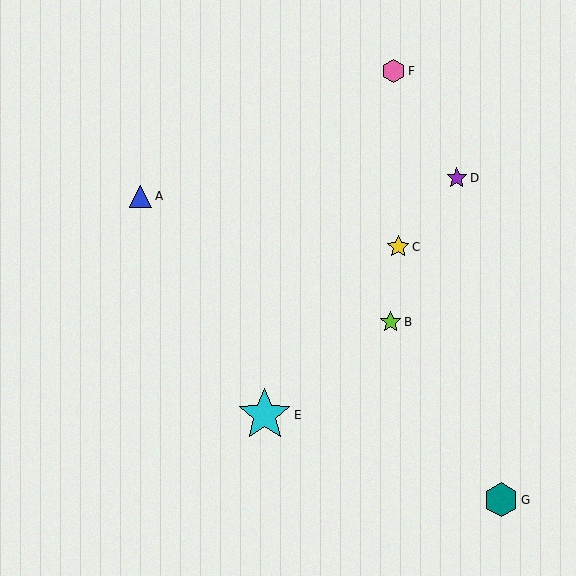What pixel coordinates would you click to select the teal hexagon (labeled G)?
Click at (501, 500) to select the teal hexagon G.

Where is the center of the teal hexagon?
The center of the teal hexagon is at (501, 500).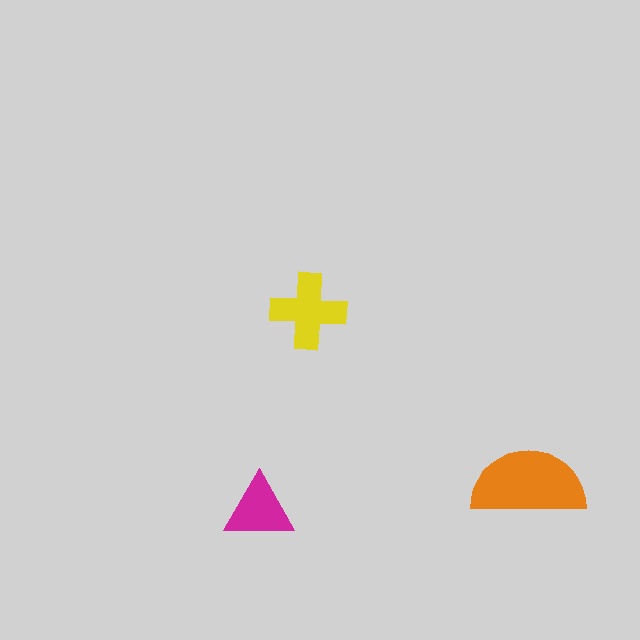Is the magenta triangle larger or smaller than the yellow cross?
Smaller.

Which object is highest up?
The yellow cross is topmost.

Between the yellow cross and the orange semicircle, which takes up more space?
The orange semicircle.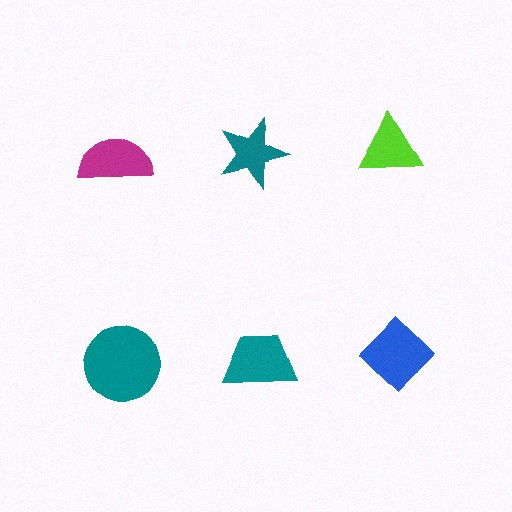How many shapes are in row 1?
3 shapes.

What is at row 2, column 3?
A blue diamond.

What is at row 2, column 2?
A teal trapezoid.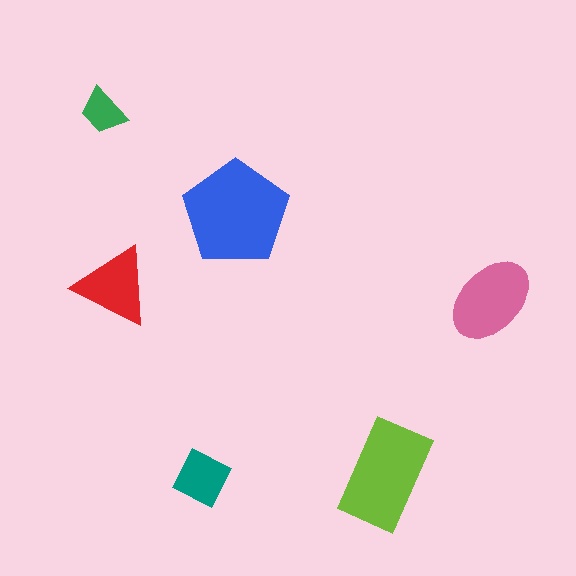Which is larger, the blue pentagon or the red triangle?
The blue pentagon.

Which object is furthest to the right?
The pink ellipse is rightmost.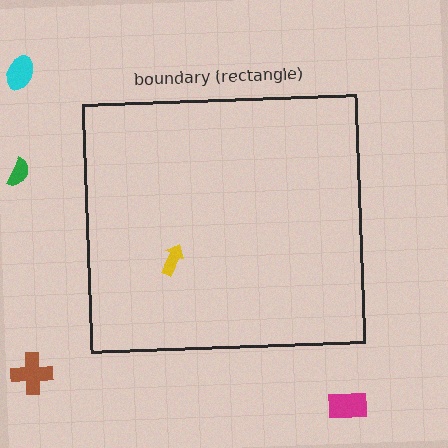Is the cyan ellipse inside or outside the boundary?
Outside.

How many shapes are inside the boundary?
1 inside, 4 outside.